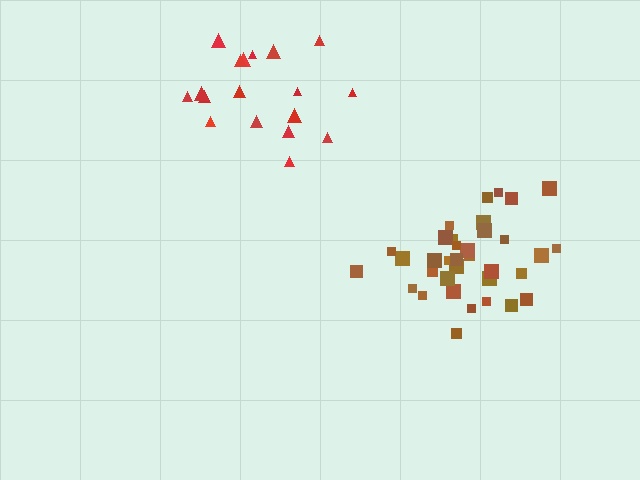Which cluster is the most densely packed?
Brown.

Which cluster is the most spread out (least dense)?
Red.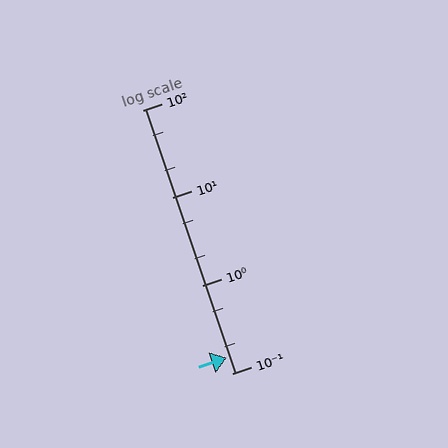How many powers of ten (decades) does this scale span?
The scale spans 3 decades, from 0.1 to 100.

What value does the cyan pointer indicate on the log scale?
The pointer indicates approximately 0.15.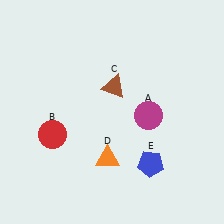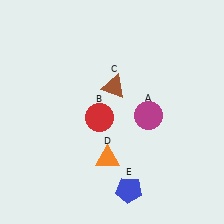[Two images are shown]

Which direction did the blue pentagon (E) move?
The blue pentagon (E) moved down.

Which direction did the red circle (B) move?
The red circle (B) moved right.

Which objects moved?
The objects that moved are: the red circle (B), the blue pentagon (E).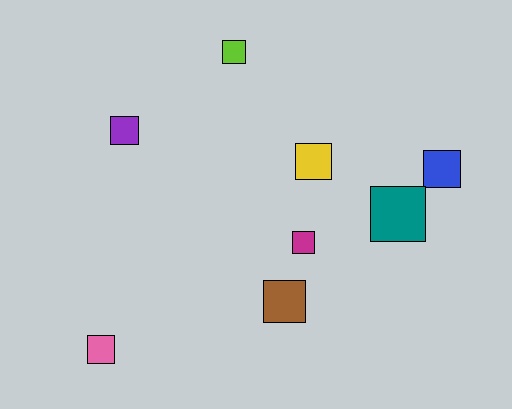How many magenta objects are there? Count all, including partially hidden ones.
There is 1 magenta object.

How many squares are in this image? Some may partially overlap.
There are 8 squares.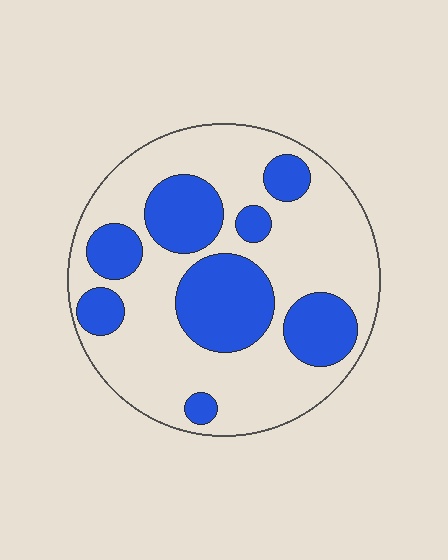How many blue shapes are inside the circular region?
8.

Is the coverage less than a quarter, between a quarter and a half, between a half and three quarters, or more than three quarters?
Between a quarter and a half.